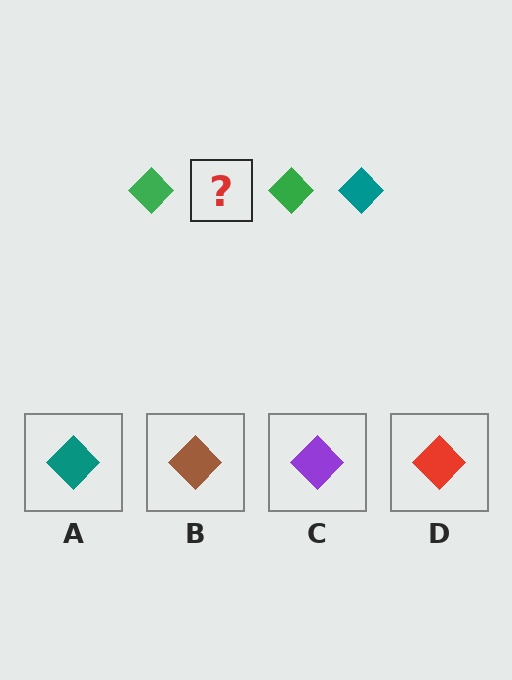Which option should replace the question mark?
Option A.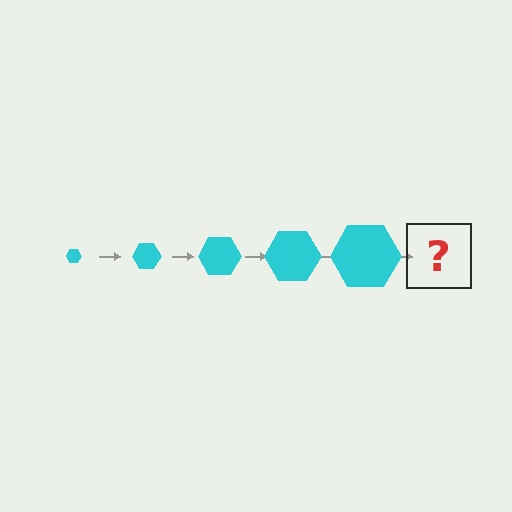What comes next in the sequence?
The next element should be a cyan hexagon, larger than the previous one.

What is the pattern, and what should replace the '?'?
The pattern is that the hexagon gets progressively larger each step. The '?' should be a cyan hexagon, larger than the previous one.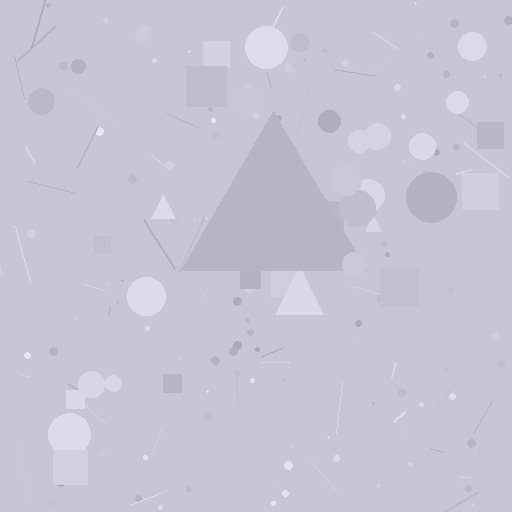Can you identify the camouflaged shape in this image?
The camouflaged shape is a triangle.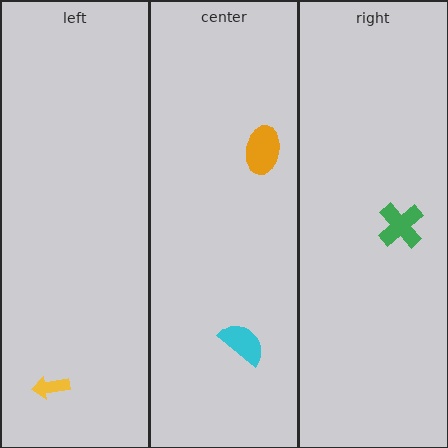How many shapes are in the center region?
2.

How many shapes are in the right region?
1.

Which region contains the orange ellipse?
The center region.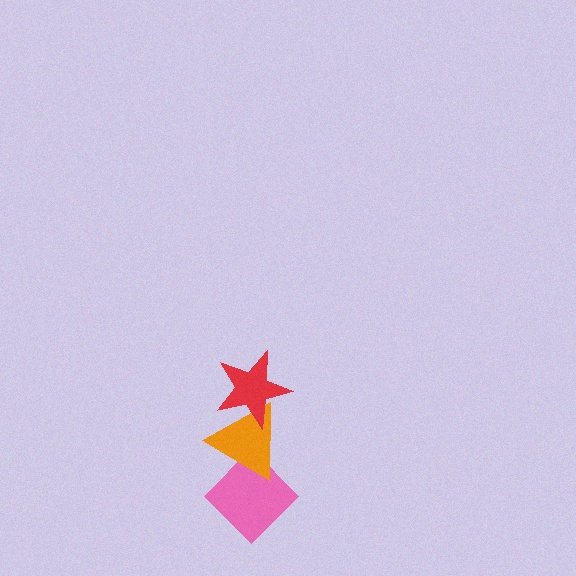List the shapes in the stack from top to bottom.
From top to bottom: the red star, the orange triangle, the pink diamond.